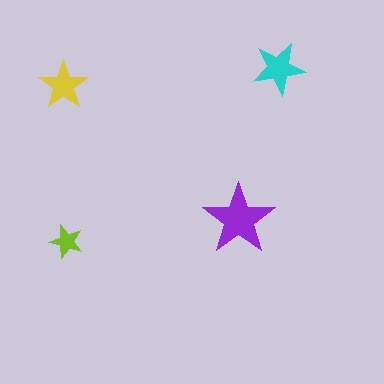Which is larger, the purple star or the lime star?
The purple one.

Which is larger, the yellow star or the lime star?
The yellow one.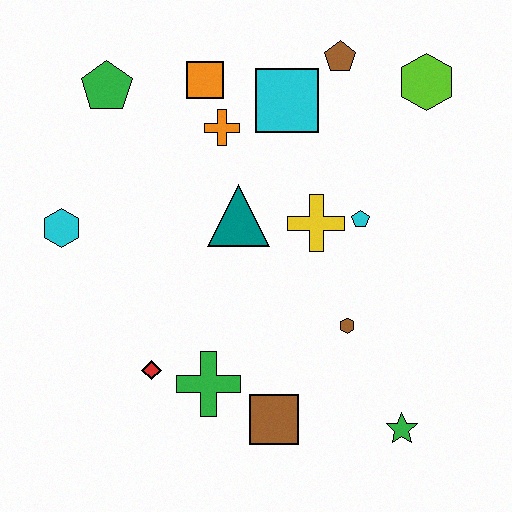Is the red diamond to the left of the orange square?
Yes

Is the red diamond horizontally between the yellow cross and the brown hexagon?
No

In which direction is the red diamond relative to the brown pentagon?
The red diamond is below the brown pentagon.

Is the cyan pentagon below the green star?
No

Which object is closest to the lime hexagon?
The brown pentagon is closest to the lime hexagon.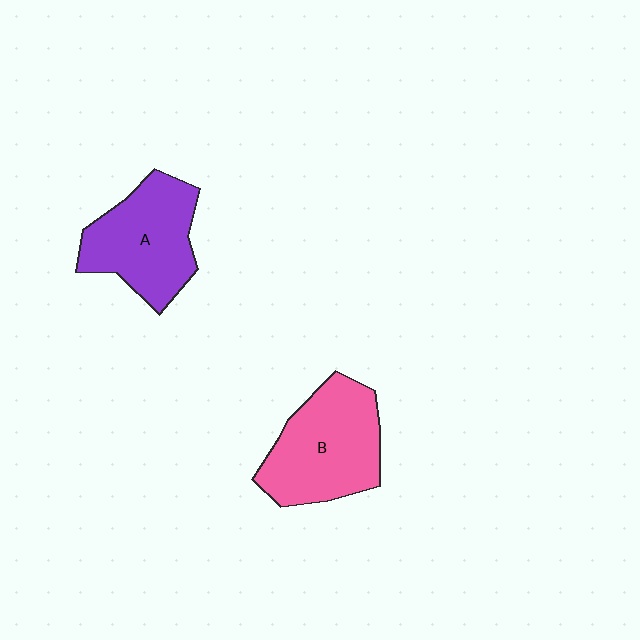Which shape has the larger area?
Shape B (pink).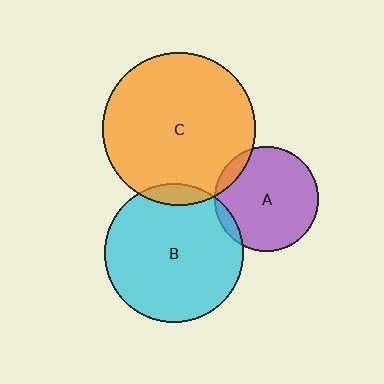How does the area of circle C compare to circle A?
Approximately 2.1 times.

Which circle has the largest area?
Circle C (orange).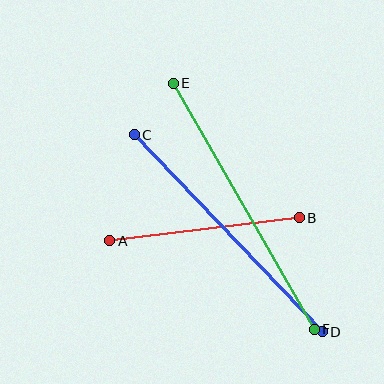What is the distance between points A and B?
The distance is approximately 191 pixels.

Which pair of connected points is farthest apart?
Points E and F are farthest apart.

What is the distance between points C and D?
The distance is approximately 272 pixels.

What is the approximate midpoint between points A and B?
The midpoint is at approximately (204, 229) pixels.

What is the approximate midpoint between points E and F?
The midpoint is at approximately (244, 206) pixels.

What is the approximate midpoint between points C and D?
The midpoint is at approximately (228, 233) pixels.